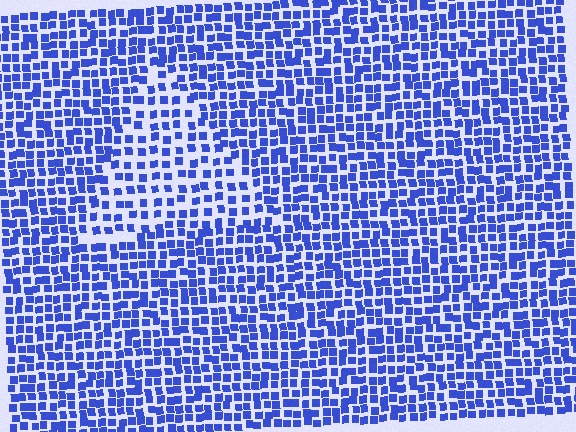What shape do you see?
I see a triangle.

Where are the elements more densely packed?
The elements are more densely packed outside the triangle boundary.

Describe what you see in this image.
The image contains small blue elements arranged at two different densities. A triangle-shaped region is visible where the elements are less densely packed than the surrounding area.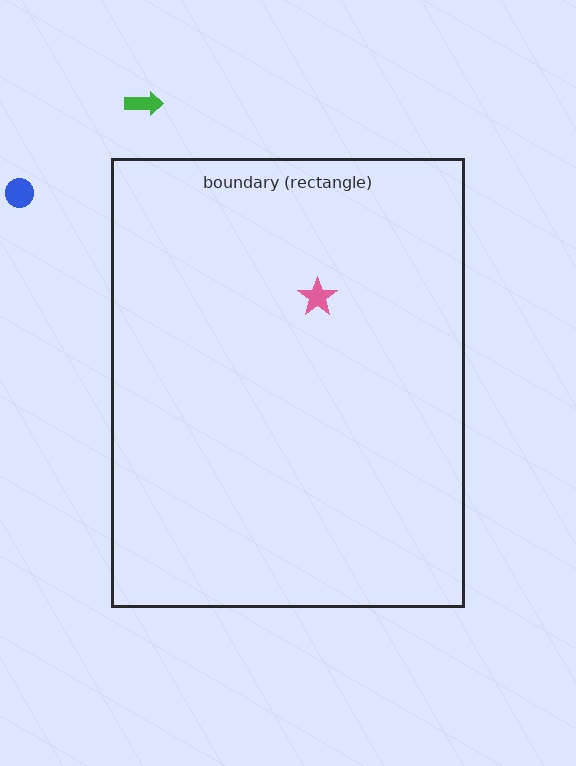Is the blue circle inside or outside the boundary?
Outside.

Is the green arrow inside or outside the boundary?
Outside.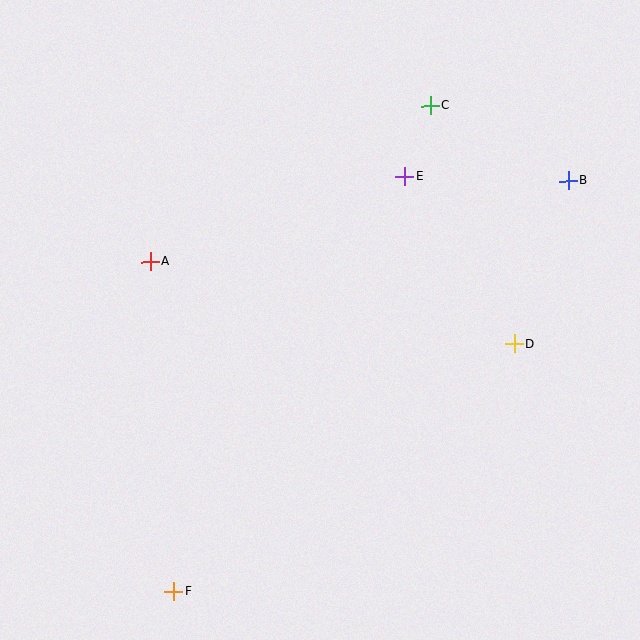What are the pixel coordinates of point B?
Point B is at (568, 181).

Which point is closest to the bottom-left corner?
Point F is closest to the bottom-left corner.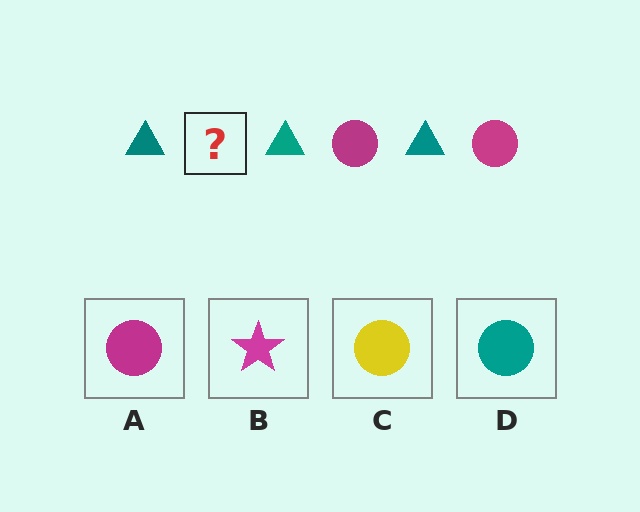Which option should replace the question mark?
Option A.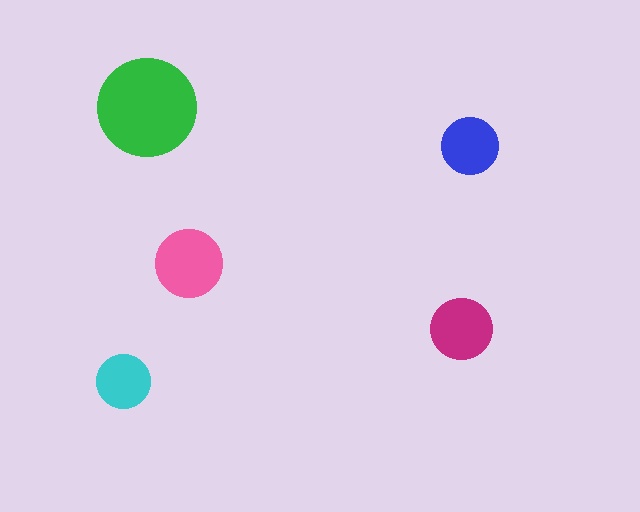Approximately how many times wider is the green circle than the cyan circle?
About 2 times wider.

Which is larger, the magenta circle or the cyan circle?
The magenta one.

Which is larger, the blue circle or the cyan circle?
The blue one.